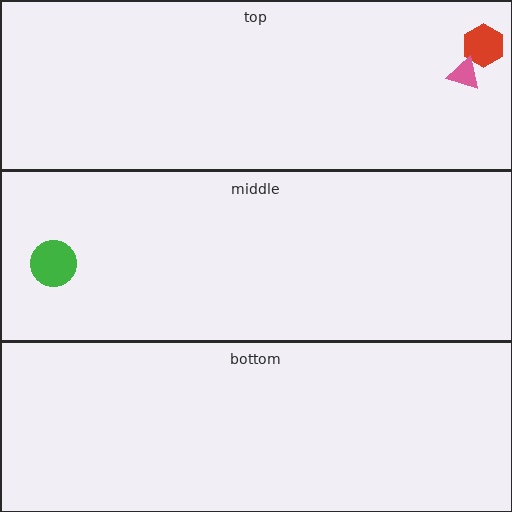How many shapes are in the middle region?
1.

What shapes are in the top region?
The red hexagon, the pink triangle.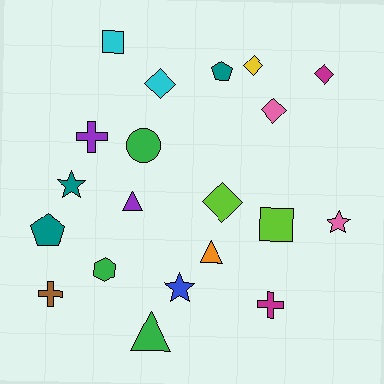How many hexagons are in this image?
There is 1 hexagon.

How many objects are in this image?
There are 20 objects.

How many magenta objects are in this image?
There are 2 magenta objects.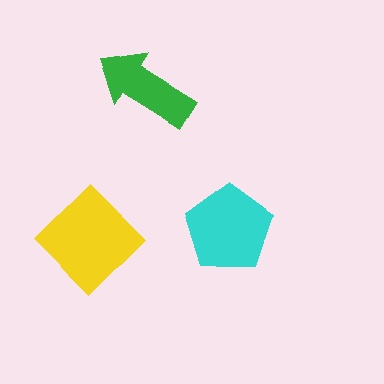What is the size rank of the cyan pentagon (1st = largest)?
2nd.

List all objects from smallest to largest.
The green arrow, the cyan pentagon, the yellow diamond.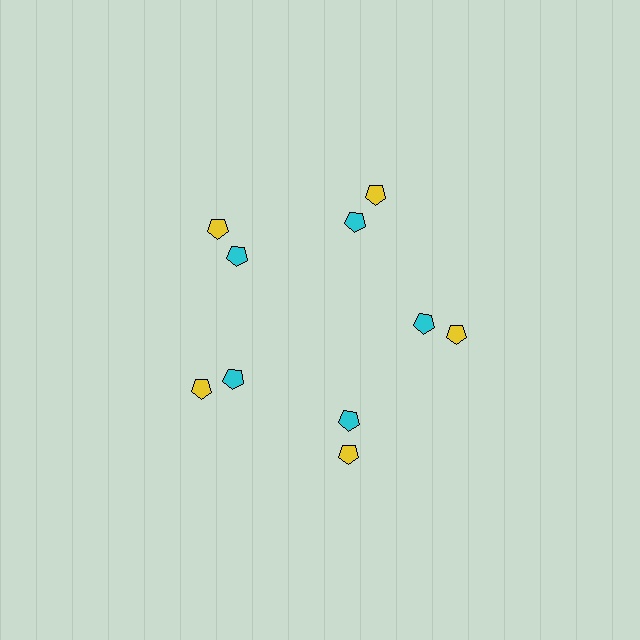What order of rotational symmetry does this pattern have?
This pattern has 5-fold rotational symmetry.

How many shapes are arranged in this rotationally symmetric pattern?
There are 10 shapes, arranged in 5 groups of 2.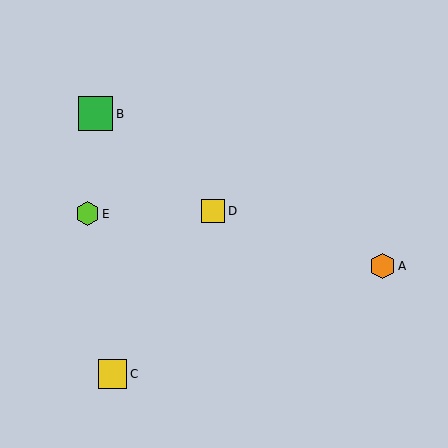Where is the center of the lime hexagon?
The center of the lime hexagon is at (87, 214).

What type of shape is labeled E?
Shape E is a lime hexagon.